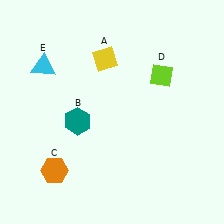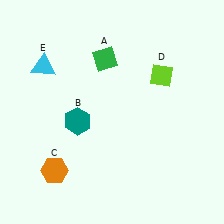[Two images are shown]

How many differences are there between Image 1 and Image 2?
There is 1 difference between the two images.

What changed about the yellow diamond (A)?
In Image 1, A is yellow. In Image 2, it changed to green.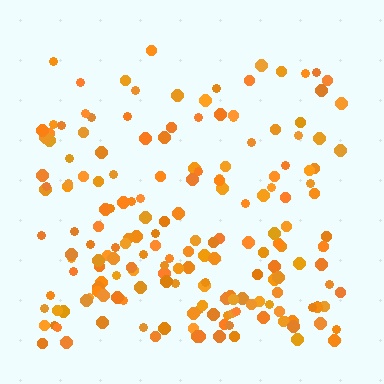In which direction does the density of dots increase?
From top to bottom, with the bottom side densest.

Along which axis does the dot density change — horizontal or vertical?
Vertical.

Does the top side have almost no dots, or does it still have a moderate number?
Still a moderate number, just noticeably fewer than the bottom.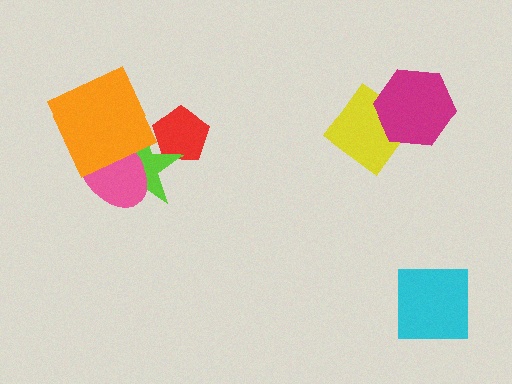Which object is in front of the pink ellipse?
The orange square is in front of the pink ellipse.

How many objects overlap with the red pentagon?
1 object overlaps with the red pentagon.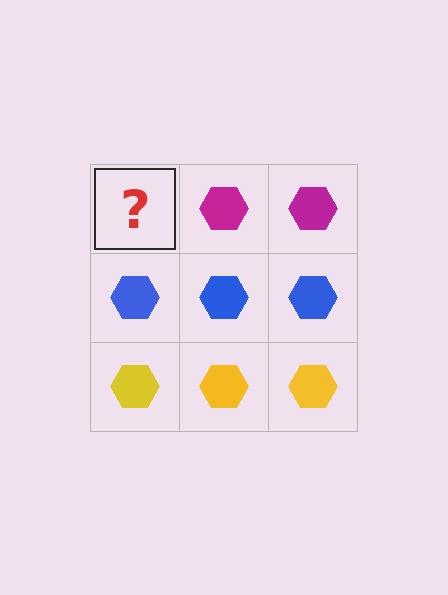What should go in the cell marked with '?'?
The missing cell should contain a magenta hexagon.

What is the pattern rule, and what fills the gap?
The rule is that each row has a consistent color. The gap should be filled with a magenta hexagon.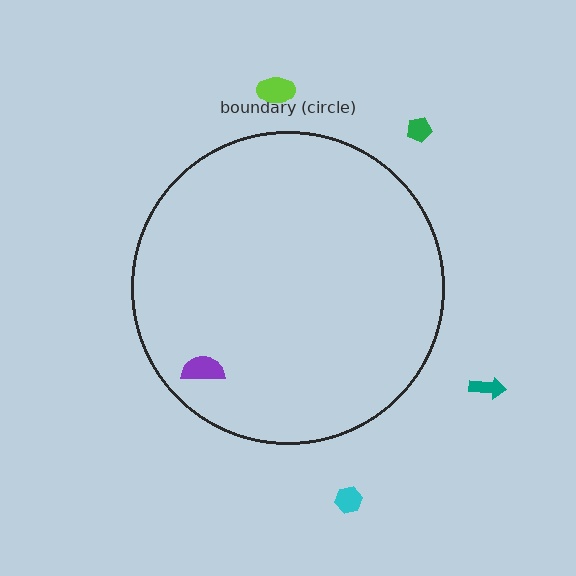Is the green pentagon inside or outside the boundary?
Outside.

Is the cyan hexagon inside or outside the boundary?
Outside.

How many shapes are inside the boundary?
1 inside, 4 outside.